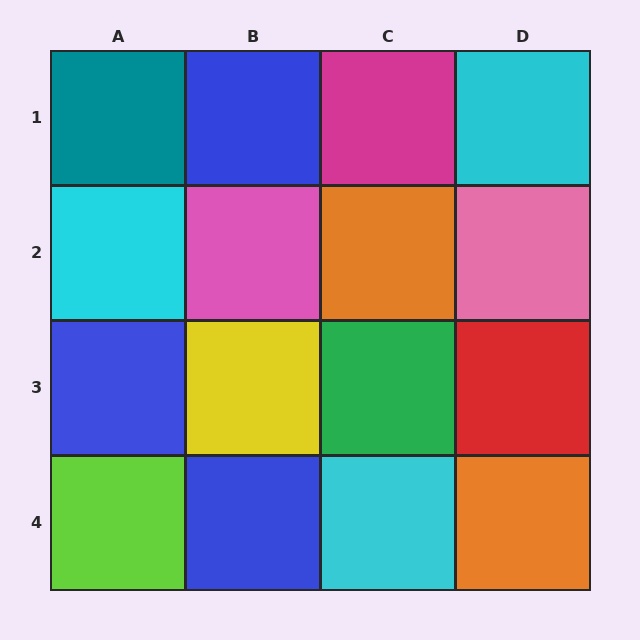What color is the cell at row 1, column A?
Teal.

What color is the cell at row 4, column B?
Blue.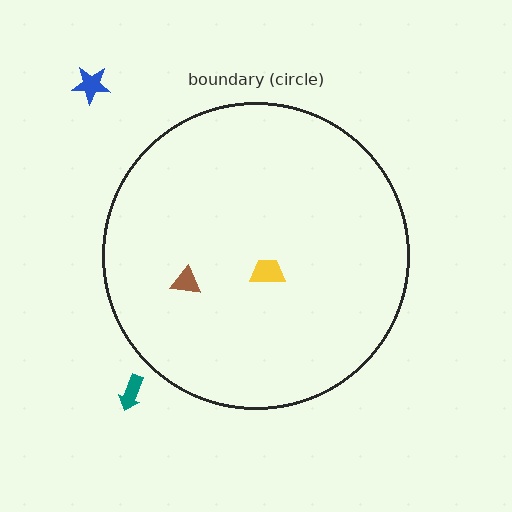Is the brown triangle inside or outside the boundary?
Inside.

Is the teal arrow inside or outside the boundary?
Outside.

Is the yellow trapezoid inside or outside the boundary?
Inside.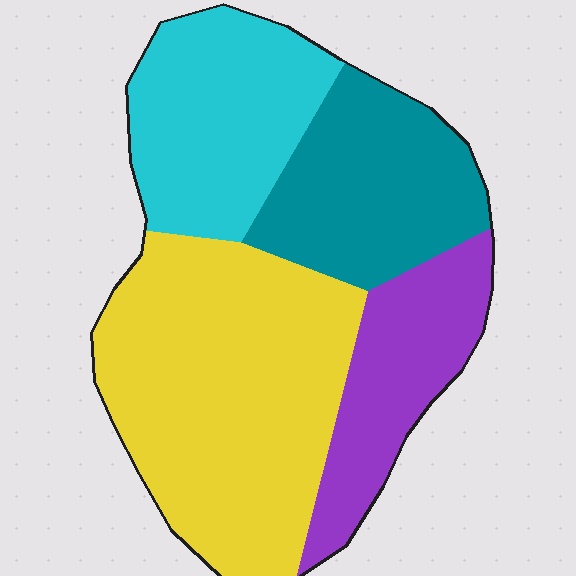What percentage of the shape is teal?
Teal covers roughly 20% of the shape.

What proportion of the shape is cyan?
Cyan covers around 20% of the shape.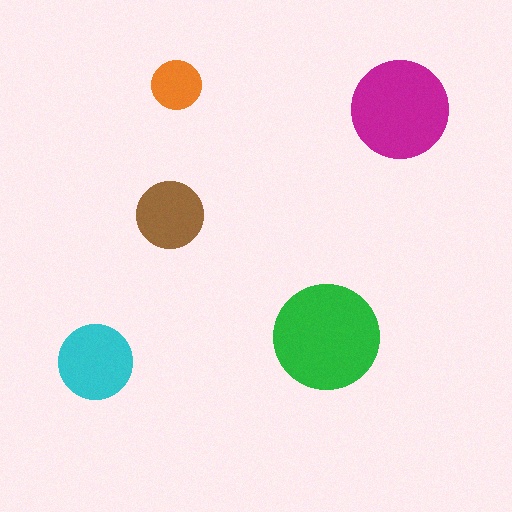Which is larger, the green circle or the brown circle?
The green one.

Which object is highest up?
The orange circle is topmost.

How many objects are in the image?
There are 5 objects in the image.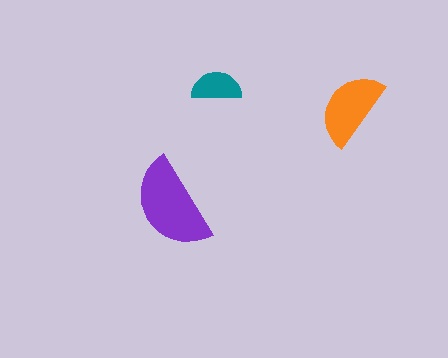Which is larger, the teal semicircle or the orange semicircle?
The orange one.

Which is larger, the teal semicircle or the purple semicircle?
The purple one.